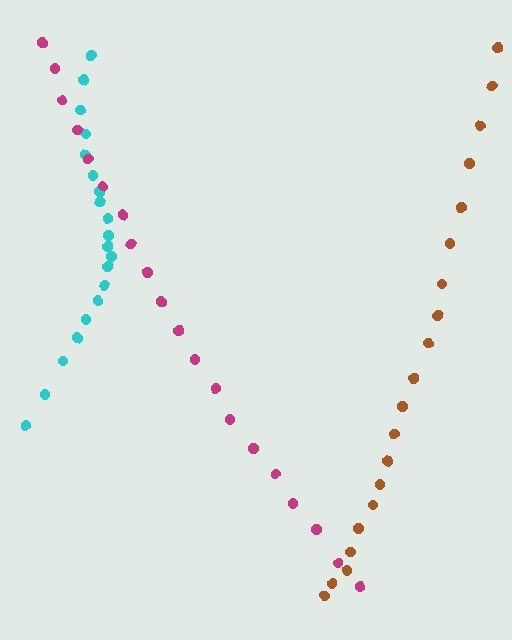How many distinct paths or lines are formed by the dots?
There are 3 distinct paths.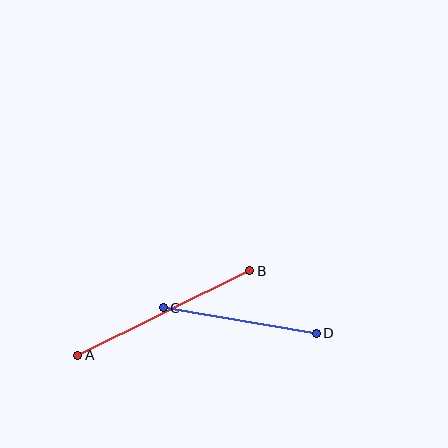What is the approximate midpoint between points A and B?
The midpoint is at approximately (164, 313) pixels.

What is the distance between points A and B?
The distance is approximately 192 pixels.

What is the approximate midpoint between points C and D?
The midpoint is at approximately (240, 320) pixels.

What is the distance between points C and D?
The distance is approximately 155 pixels.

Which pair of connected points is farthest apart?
Points A and B are farthest apart.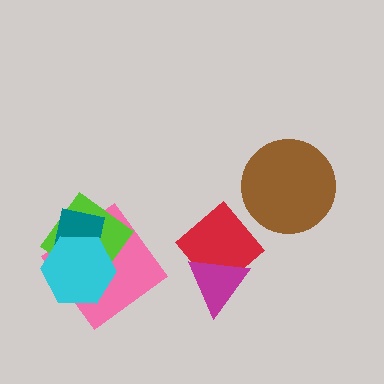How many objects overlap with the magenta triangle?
1 object overlaps with the magenta triangle.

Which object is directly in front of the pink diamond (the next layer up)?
The lime diamond is directly in front of the pink diamond.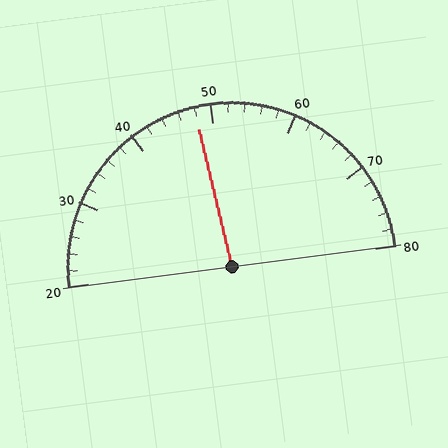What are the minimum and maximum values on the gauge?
The gauge ranges from 20 to 80.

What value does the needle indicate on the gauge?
The needle indicates approximately 48.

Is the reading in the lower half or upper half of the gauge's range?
The reading is in the lower half of the range (20 to 80).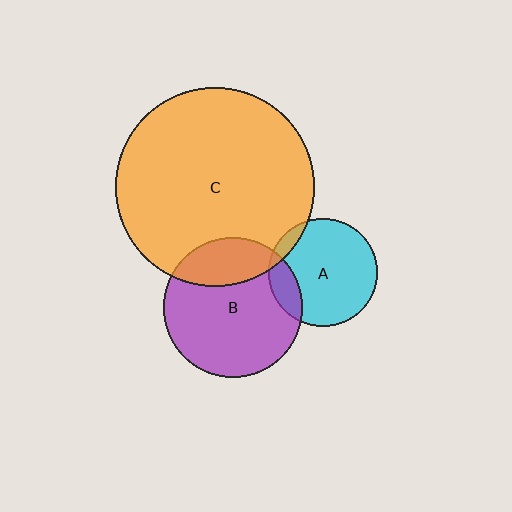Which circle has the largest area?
Circle C (orange).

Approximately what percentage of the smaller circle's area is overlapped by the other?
Approximately 25%.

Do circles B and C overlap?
Yes.